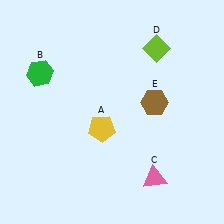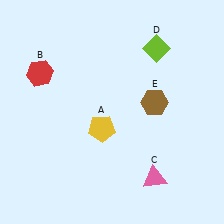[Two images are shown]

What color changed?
The hexagon (B) changed from green in Image 1 to red in Image 2.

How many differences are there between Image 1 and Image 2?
There is 1 difference between the two images.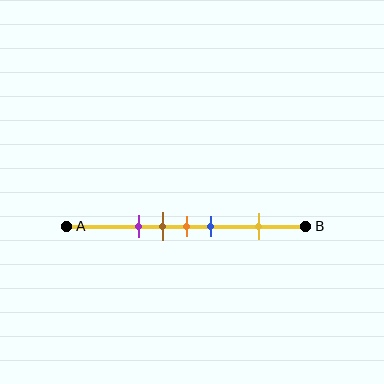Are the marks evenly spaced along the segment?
No, the marks are not evenly spaced.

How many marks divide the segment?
There are 5 marks dividing the segment.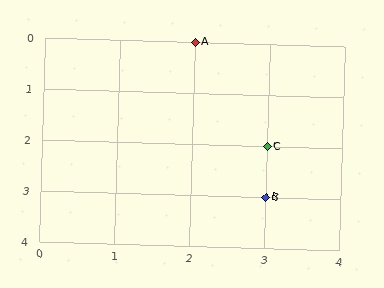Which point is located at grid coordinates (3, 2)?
Point C is at (3, 2).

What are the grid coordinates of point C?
Point C is at grid coordinates (3, 2).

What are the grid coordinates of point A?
Point A is at grid coordinates (2, 0).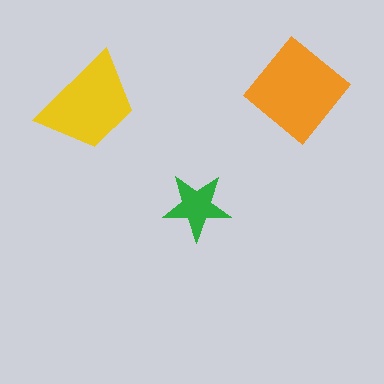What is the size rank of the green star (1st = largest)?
3rd.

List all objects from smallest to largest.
The green star, the yellow trapezoid, the orange diamond.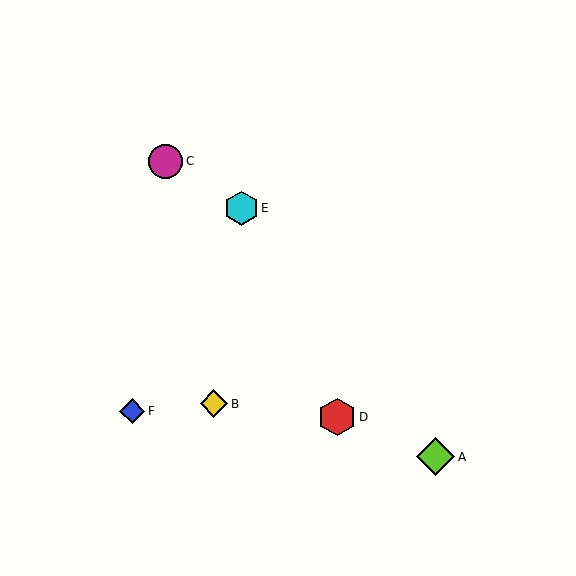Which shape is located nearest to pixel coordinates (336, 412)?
The red hexagon (labeled D) at (337, 417) is nearest to that location.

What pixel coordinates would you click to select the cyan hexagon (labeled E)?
Click at (241, 208) to select the cyan hexagon E.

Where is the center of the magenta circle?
The center of the magenta circle is at (166, 161).